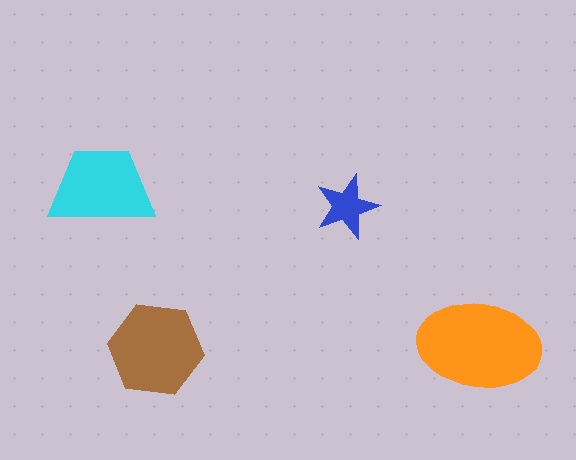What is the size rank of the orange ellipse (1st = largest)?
1st.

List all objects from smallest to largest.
The blue star, the cyan trapezoid, the brown hexagon, the orange ellipse.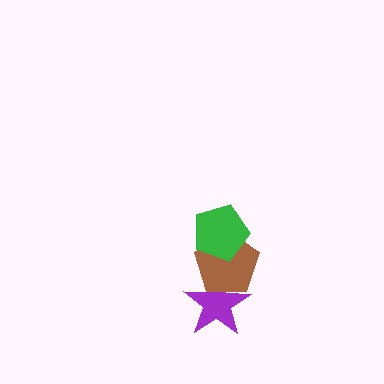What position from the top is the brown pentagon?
The brown pentagon is 2nd from the top.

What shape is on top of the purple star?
The brown pentagon is on top of the purple star.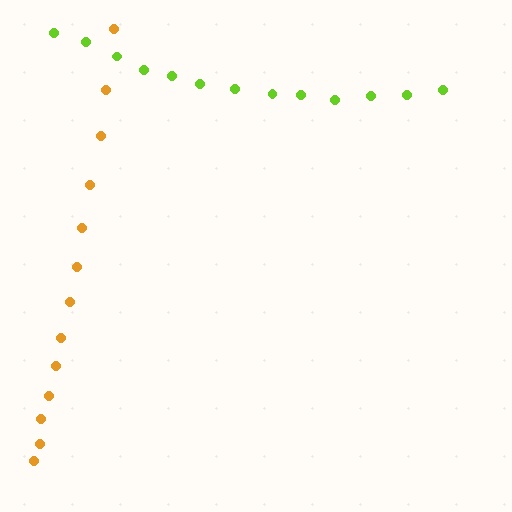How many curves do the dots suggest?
There are 2 distinct paths.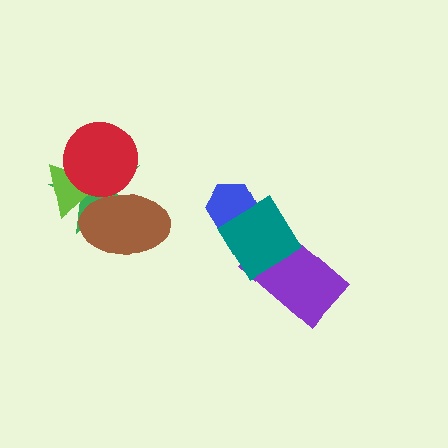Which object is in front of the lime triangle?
The red circle is in front of the lime triangle.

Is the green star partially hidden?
Yes, it is partially covered by another shape.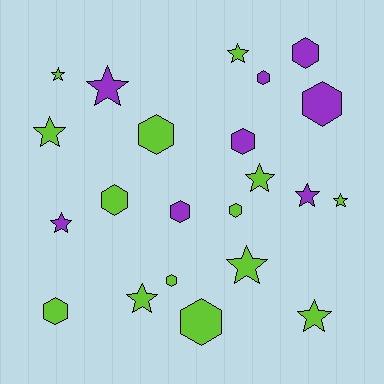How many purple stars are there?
There are 3 purple stars.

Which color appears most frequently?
Lime, with 14 objects.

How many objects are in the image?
There are 22 objects.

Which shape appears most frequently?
Star, with 11 objects.